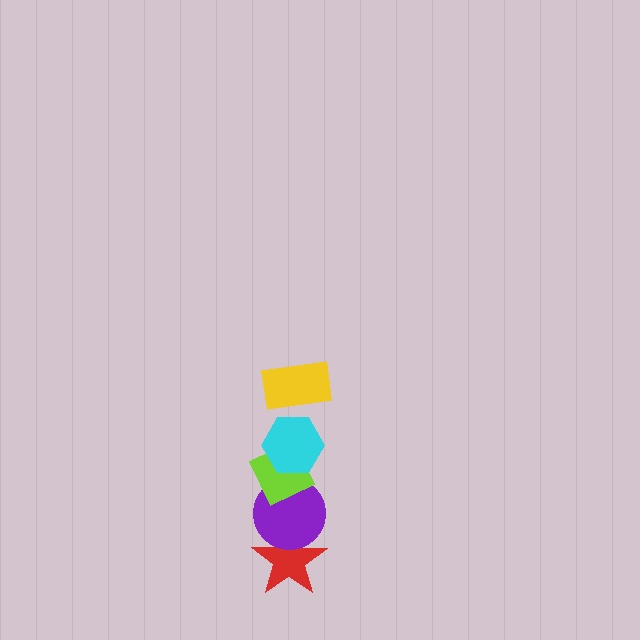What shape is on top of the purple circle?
The lime diamond is on top of the purple circle.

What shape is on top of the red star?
The purple circle is on top of the red star.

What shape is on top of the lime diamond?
The cyan hexagon is on top of the lime diamond.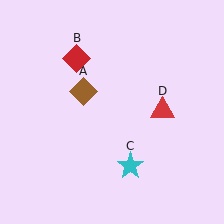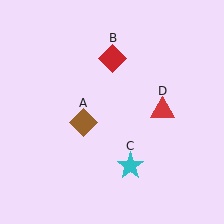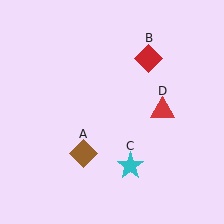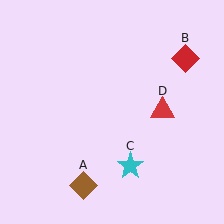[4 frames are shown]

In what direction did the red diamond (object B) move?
The red diamond (object B) moved right.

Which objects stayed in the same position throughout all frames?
Cyan star (object C) and red triangle (object D) remained stationary.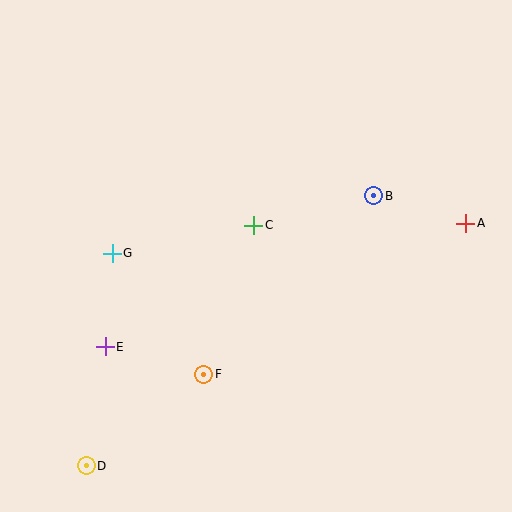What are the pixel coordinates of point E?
Point E is at (105, 347).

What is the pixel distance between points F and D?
The distance between F and D is 149 pixels.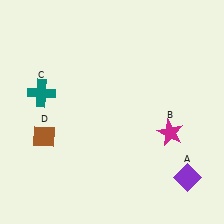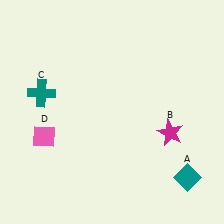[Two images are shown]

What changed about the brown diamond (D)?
In Image 1, D is brown. In Image 2, it changed to pink.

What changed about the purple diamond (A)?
In Image 1, A is purple. In Image 2, it changed to teal.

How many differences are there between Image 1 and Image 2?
There are 2 differences between the two images.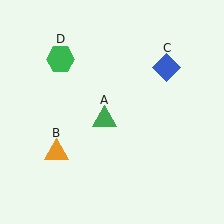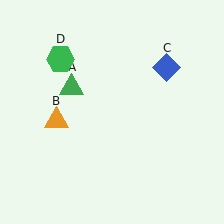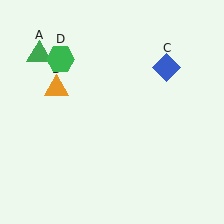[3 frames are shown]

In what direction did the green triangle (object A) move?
The green triangle (object A) moved up and to the left.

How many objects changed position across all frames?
2 objects changed position: green triangle (object A), orange triangle (object B).